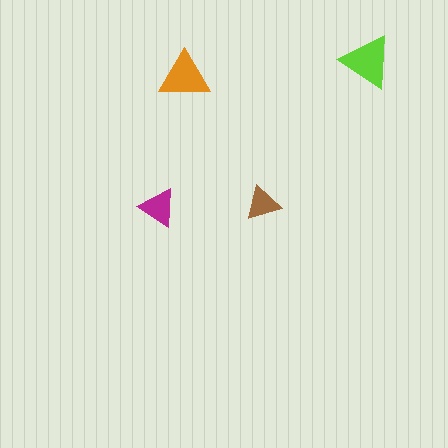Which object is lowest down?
The magenta triangle is bottommost.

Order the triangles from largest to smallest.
the lime one, the orange one, the magenta one, the brown one.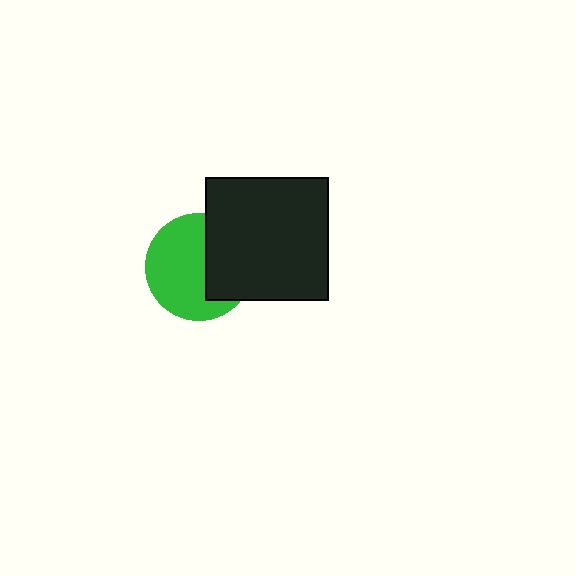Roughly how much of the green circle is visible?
About half of it is visible (roughly 62%).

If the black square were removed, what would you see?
You would see the complete green circle.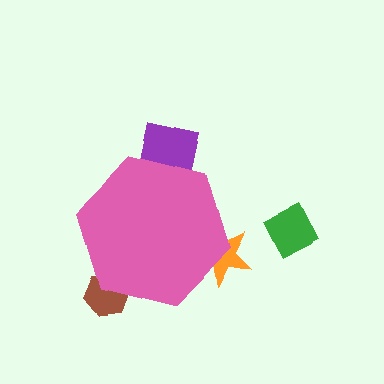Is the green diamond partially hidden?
No, the green diamond is fully visible.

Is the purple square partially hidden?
Yes, the purple square is partially hidden behind the pink hexagon.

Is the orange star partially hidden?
Yes, the orange star is partially hidden behind the pink hexagon.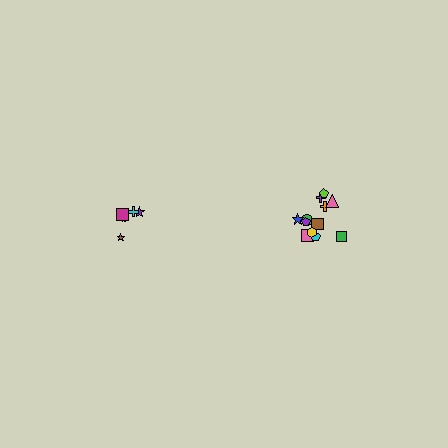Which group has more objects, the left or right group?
The right group.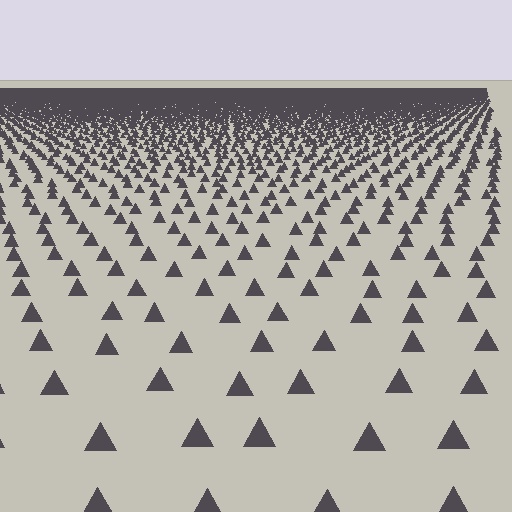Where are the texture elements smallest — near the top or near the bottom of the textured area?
Near the top.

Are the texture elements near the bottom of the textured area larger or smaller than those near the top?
Larger. Near the bottom, elements are closer to the viewer and appear at a bigger on-screen size.